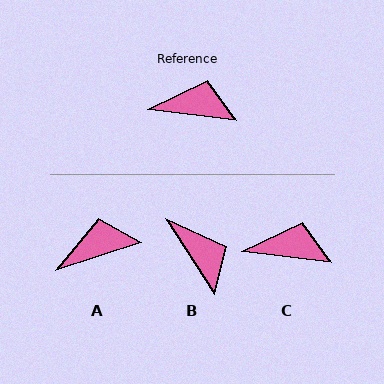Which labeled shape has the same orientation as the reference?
C.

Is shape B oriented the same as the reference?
No, it is off by about 51 degrees.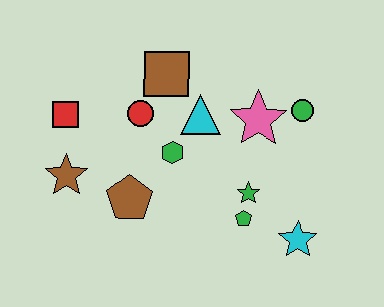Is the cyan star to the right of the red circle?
Yes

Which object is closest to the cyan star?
The green pentagon is closest to the cyan star.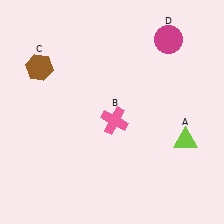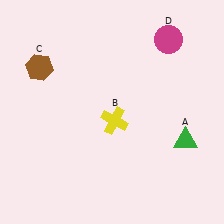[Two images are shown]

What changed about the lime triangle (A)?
In Image 1, A is lime. In Image 2, it changed to green.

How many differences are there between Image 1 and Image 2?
There are 2 differences between the two images.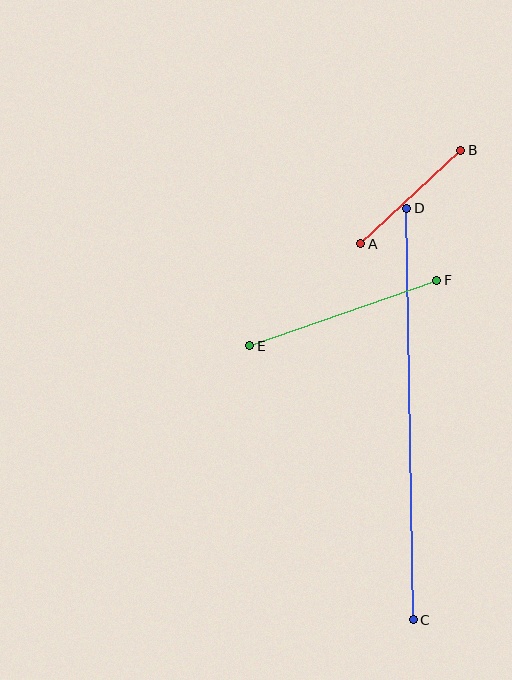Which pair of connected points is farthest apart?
Points C and D are farthest apart.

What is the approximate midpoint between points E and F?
The midpoint is at approximately (343, 313) pixels.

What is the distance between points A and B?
The distance is approximately 137 pixels.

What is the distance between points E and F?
The distance is approximately 198 pixels.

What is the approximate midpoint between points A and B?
The midpoint is at approximately (411, 197) pixels.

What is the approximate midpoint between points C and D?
The midpoint is at approximately (410, 414) pixels.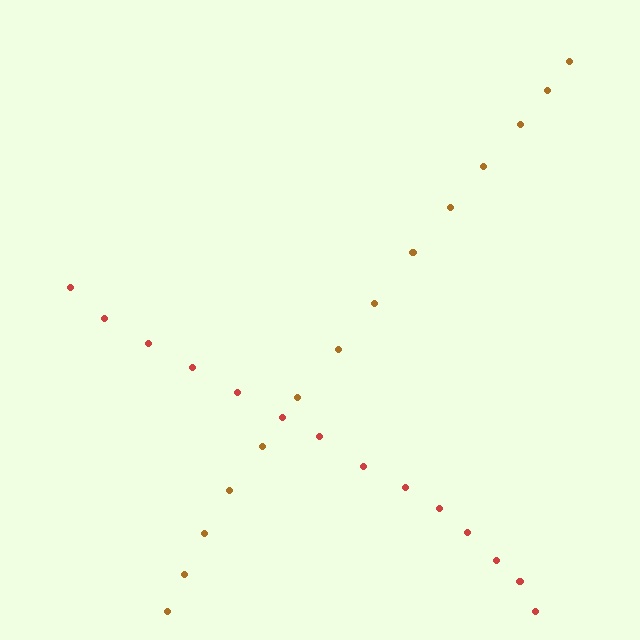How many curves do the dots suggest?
There are 2 distinct paths.